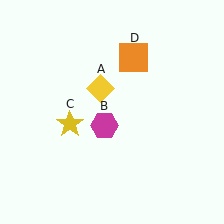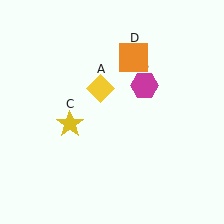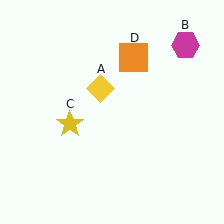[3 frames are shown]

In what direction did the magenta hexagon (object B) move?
The magenta hexagon (object B) moved up and to the right.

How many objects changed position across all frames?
1 object changed position: magenta hexagon (object B).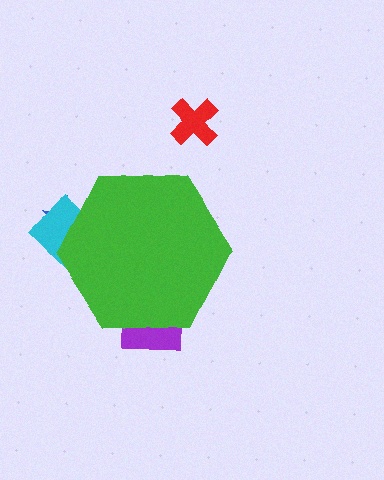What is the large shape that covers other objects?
A green hexagon.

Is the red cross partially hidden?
No, the red cross is fully visible.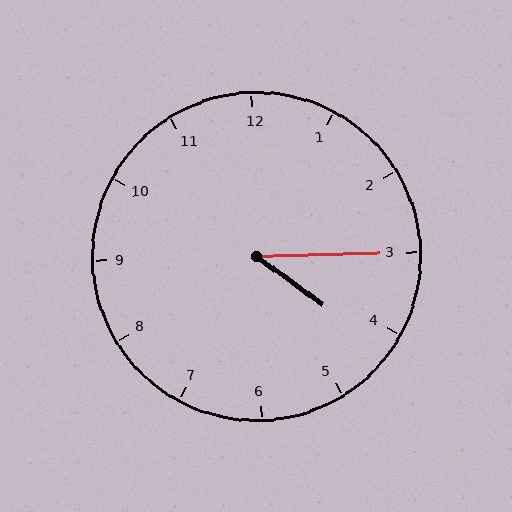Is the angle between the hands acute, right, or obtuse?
It is acute.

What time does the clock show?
4:15.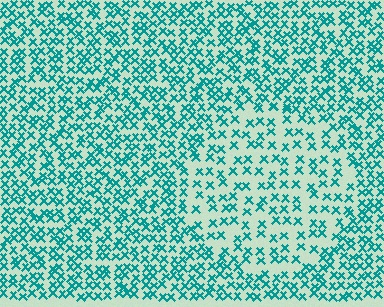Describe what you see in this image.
The image contains small teal elements arranged at two different densities. A circle-shaped region is visible where the elements are less densely packed than the surrounding area.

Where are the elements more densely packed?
The elements are more densely packed outside the circle boundary.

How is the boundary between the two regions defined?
The boundary is defined by a change in element density (approximately 1.8x ratio). All elements are the same color, size, and shape.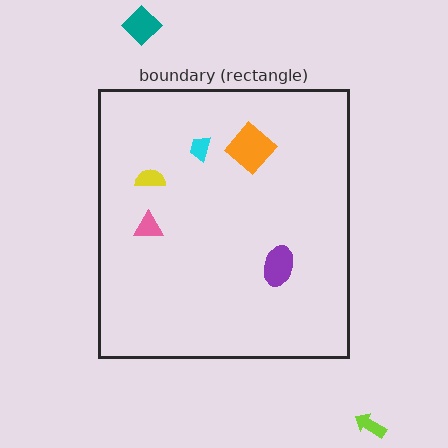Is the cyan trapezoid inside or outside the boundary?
Inside.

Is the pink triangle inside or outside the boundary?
Inside.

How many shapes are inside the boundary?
5 inside, 2 outside.